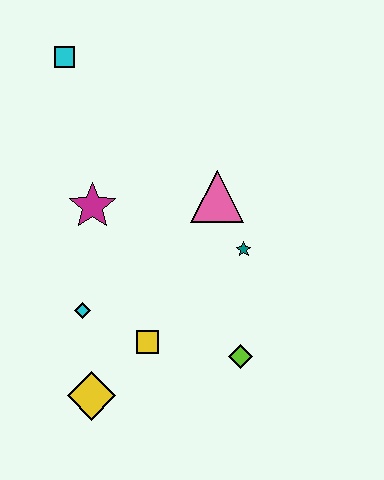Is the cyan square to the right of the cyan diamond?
No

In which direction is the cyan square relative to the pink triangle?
The cyan square is to the left of the pink triangle.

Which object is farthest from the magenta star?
The lime diamond is farthest from the magenta star.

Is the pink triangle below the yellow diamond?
No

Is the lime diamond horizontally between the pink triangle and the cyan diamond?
No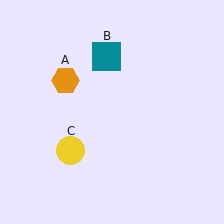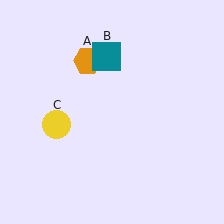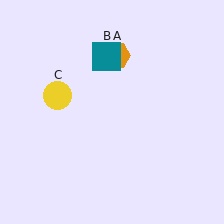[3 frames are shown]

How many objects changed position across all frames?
2 objects changed position: orange hexagon (object A), yellow circle (object C).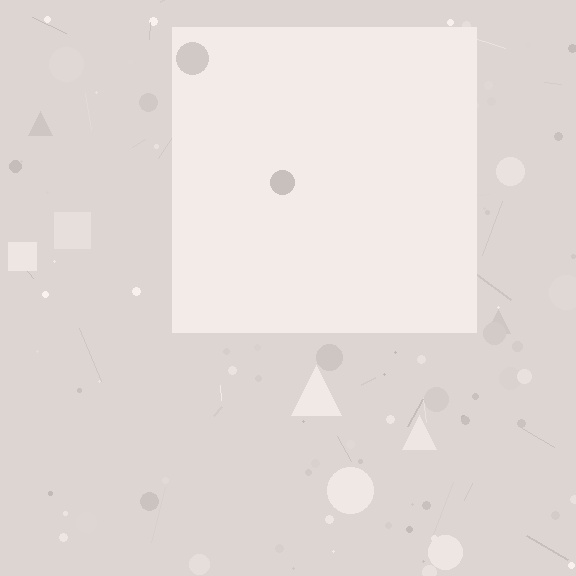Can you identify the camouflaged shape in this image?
The camouflaged shape is a square.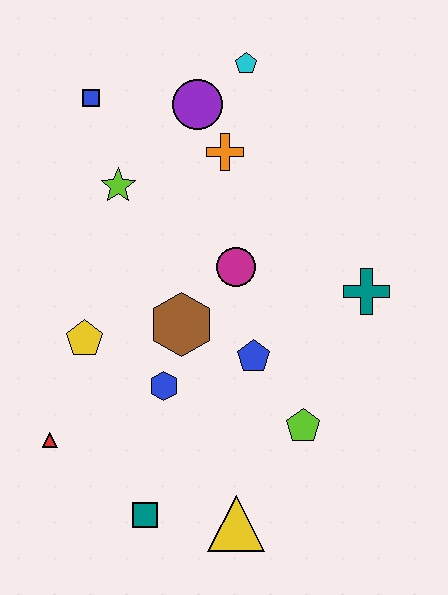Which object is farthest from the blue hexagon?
The cyan pentagon is farthest from the blue hexagon.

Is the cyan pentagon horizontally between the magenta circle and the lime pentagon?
Yes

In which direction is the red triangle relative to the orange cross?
The red triangle is below the orange cross.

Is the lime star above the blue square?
No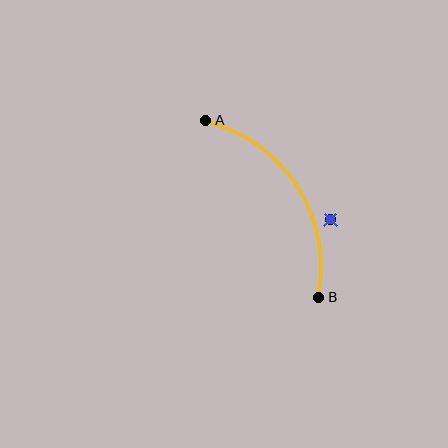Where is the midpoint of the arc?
The arc midpoint is the point on the curve farthest from the straight line joining A and B. It sits to the right of that line.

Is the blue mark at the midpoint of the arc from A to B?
No — the blue mark does not lie on the arc at all. It sits slightly outside the curve.